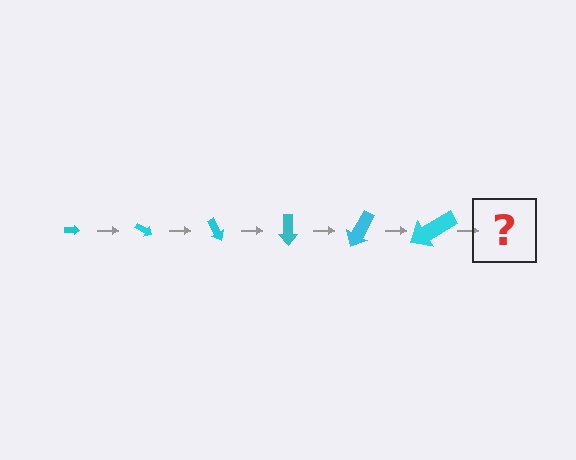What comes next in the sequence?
The next element should be an arrow, larger than the previous one and rotated 180 degrees from the start.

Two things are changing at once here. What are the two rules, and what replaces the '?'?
The two rules are that the arrow grows larger each step and it rotates 30 degrees each step. The '?' should be an arrow, larger than the previous one and rotated 180 degrees from the start.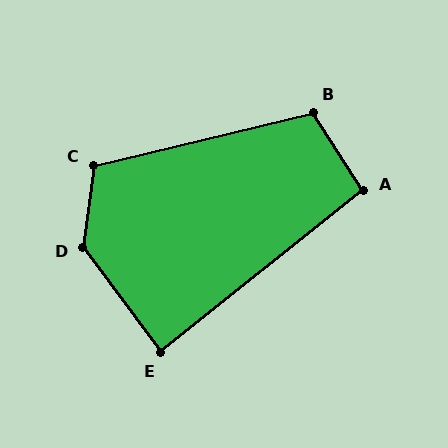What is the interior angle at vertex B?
Approximately 109 degrees (obtuse).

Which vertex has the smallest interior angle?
E, at approximately 88 degrees.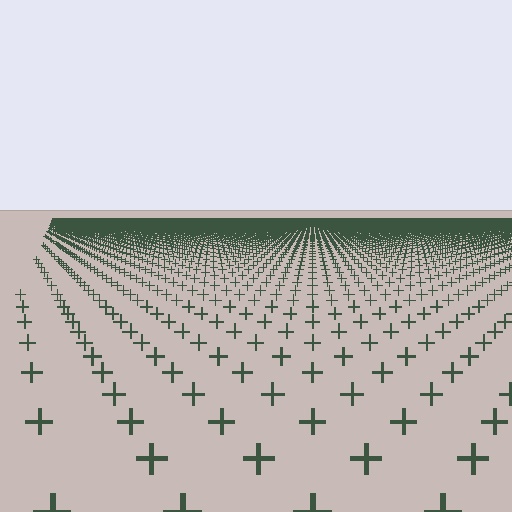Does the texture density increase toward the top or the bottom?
Density increases toward the top.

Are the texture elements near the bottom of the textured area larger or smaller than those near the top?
Larger. Near the bottom, elements are closer to the viewer and appear at a bigger on-screen size.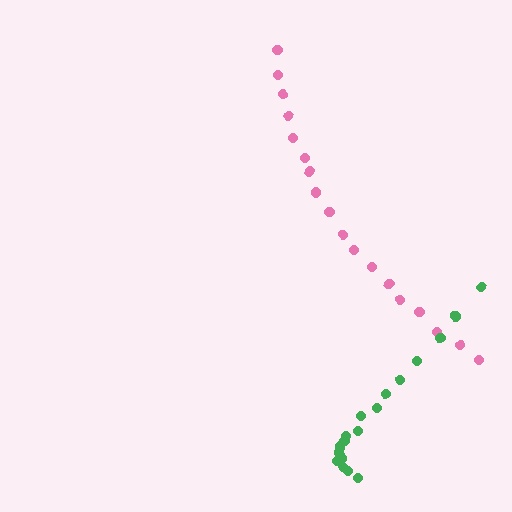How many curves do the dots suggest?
There are 2 distinct paths.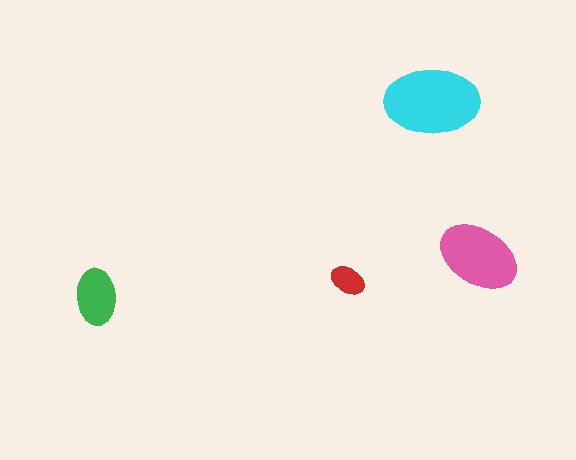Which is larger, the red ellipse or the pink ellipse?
The pink one.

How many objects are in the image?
There are 4 objects in the image.